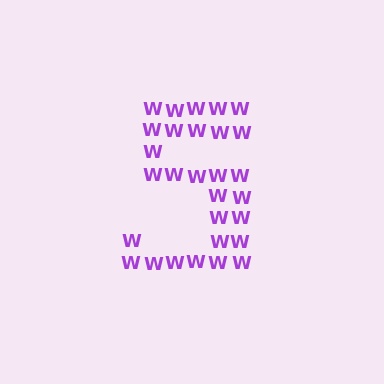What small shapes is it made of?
It is made of small letter W's.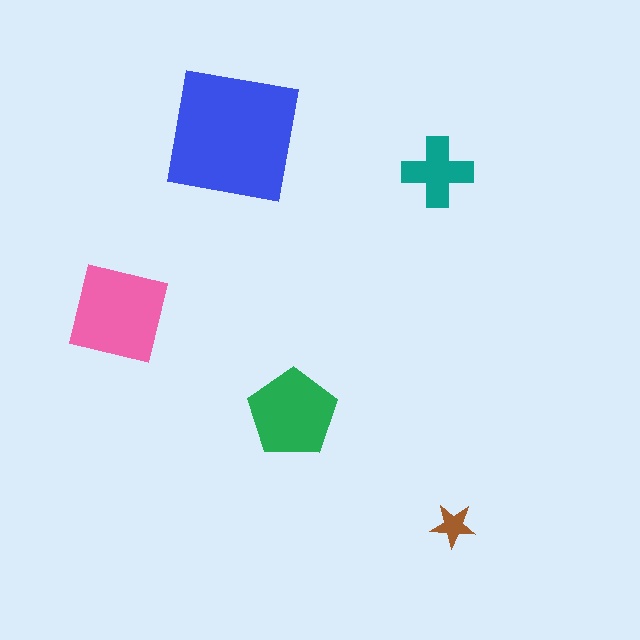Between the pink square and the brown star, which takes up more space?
The pink square.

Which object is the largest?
The blue square.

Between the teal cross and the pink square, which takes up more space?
The pink square.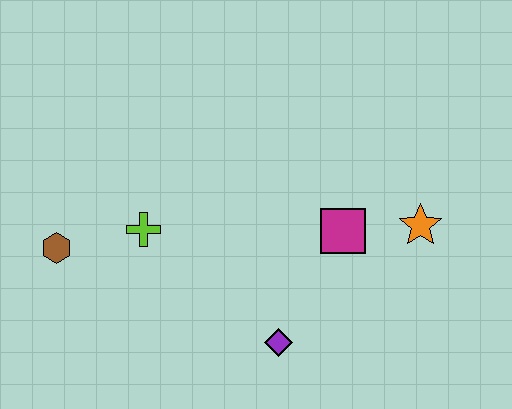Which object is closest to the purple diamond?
The magenta square is closest to the purple diamond.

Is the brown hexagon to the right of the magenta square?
No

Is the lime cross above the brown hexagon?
Yes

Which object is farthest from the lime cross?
The orange star is farthest from the lime cross.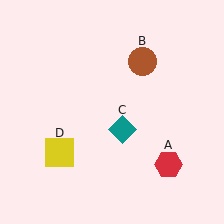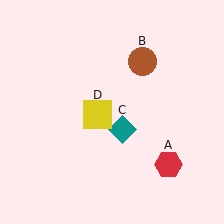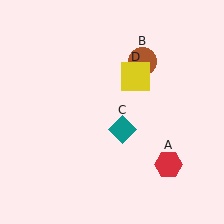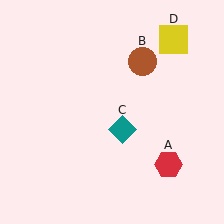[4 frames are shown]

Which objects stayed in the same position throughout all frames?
Red hexagon (object A) and brown circle (object B) and teal diamond (object C) remained stationary.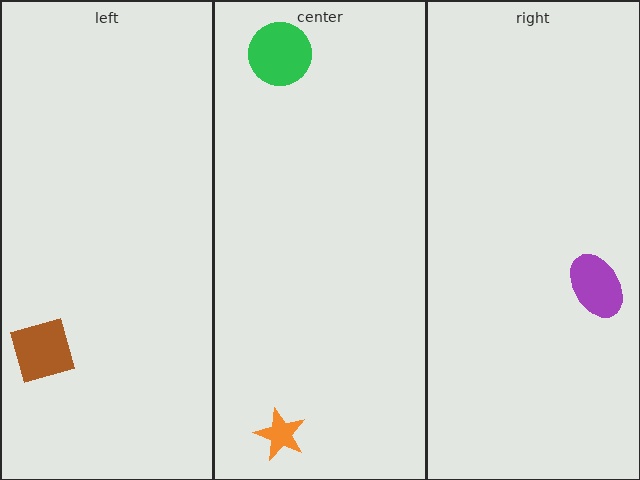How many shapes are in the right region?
1.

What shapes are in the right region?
The purple ellipse.